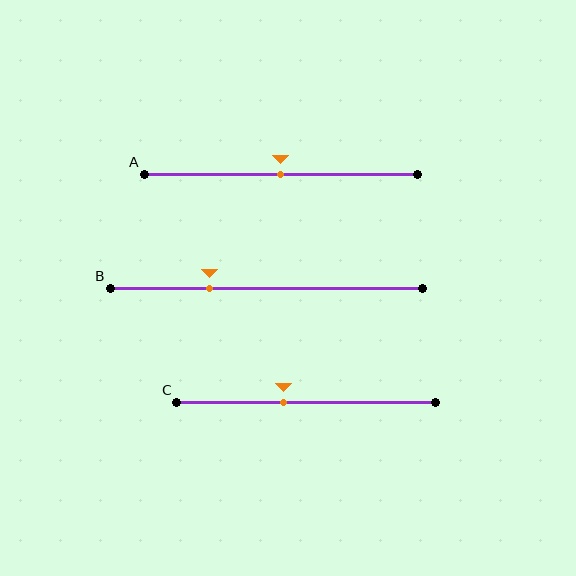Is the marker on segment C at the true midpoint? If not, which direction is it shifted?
No, the marker on segment C is shifted to the left by about 9% of the segment length.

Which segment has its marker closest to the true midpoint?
Segment A has its marker closest to the true midpoint.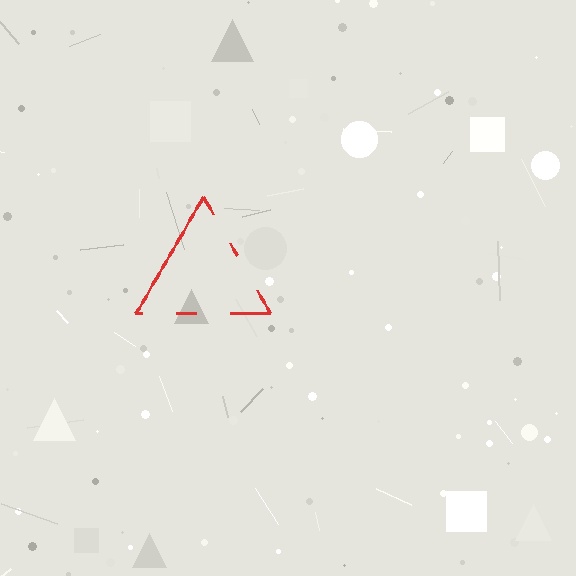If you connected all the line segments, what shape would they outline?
They would outline a triangle.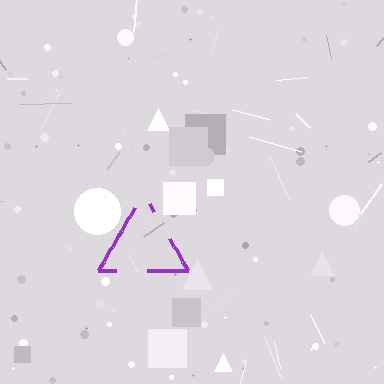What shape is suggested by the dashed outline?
The dashed outline suggests a triangle.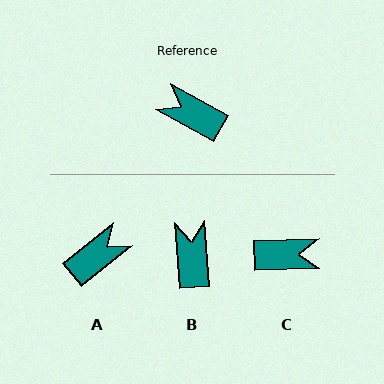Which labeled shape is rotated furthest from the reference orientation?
C, about 150 degrees away.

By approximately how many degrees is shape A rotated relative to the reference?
Approximately 112 degrees clockwise.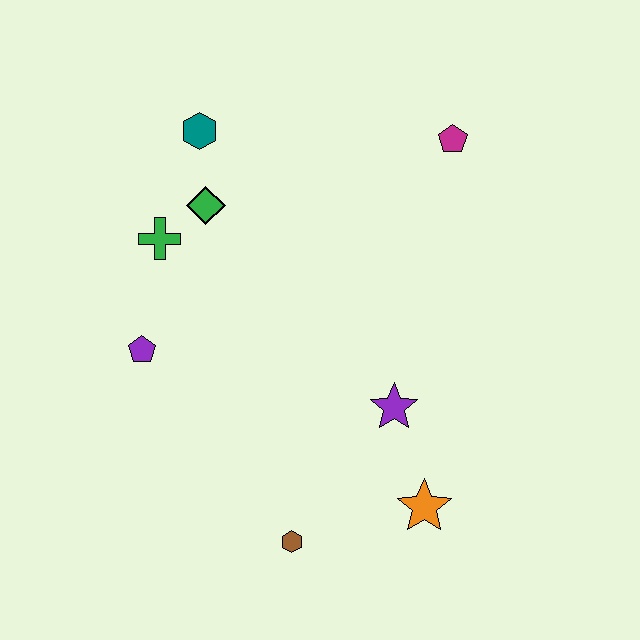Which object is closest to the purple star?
The orange star is closest to the purple star.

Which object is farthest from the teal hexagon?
The orange star is farthest from the teal hexagon.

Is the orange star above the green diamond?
No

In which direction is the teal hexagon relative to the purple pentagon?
The teal hexagon is above the purple pentagon.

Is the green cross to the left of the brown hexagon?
Yes